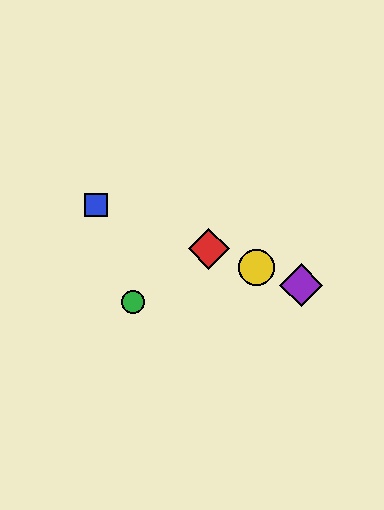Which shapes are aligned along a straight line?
The red diamond, the blue square, the yellow circle, the purple diamond are aligned along a straight line.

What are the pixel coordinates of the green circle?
The green circle is at (133, 302).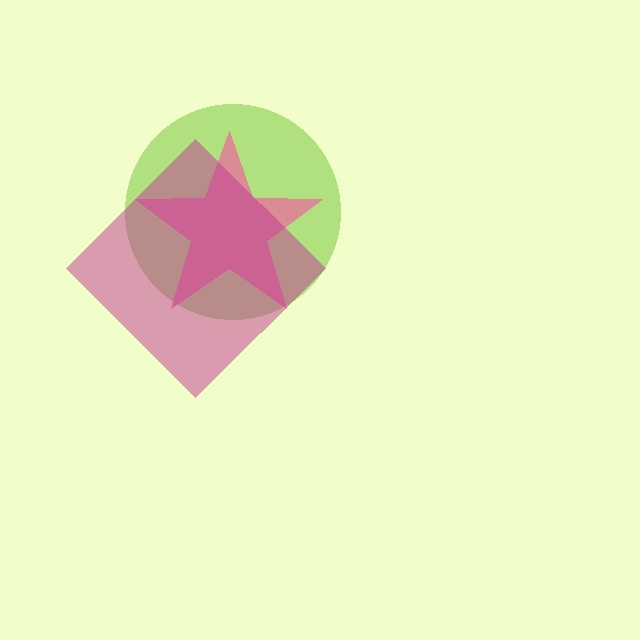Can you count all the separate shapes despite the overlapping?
Yes, there are 3 separate shapes.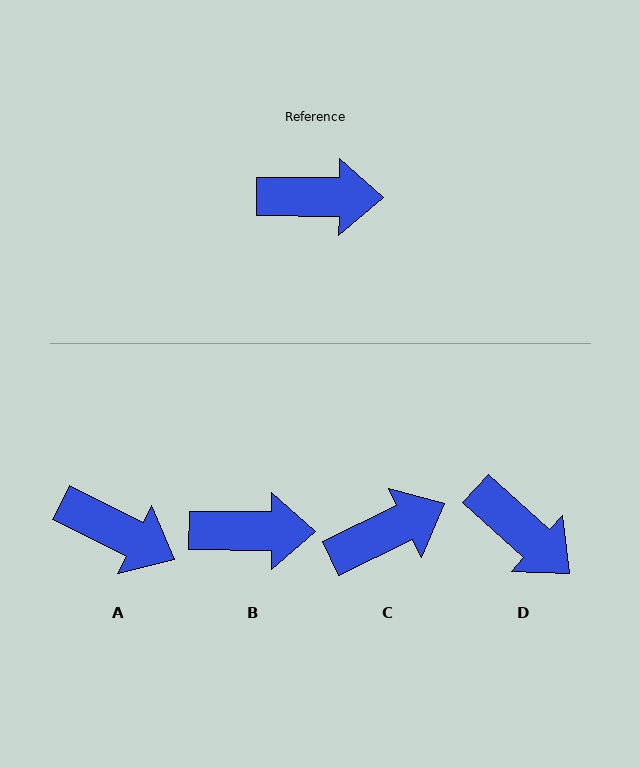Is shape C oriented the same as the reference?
No, it is off by about 26 degrees.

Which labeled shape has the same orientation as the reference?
B.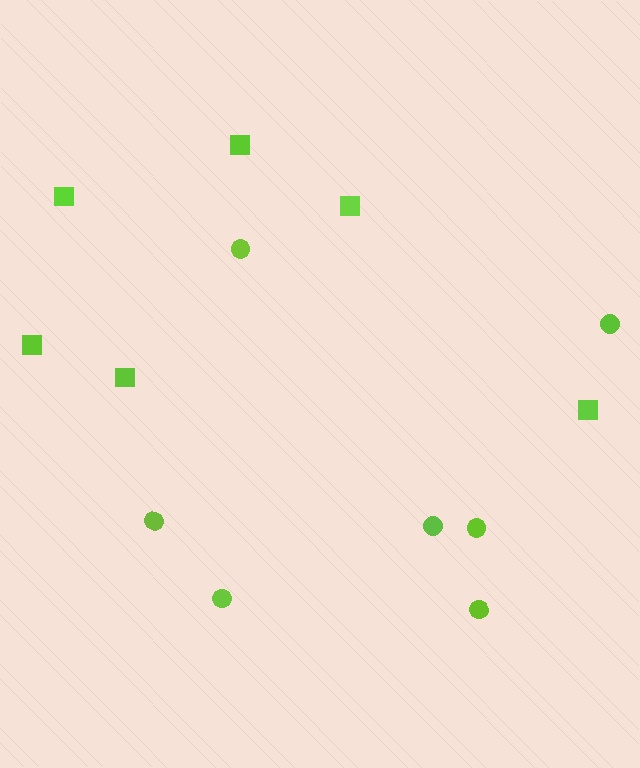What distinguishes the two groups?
There are 2 groups: one group of circles (7) and one group of squares (6).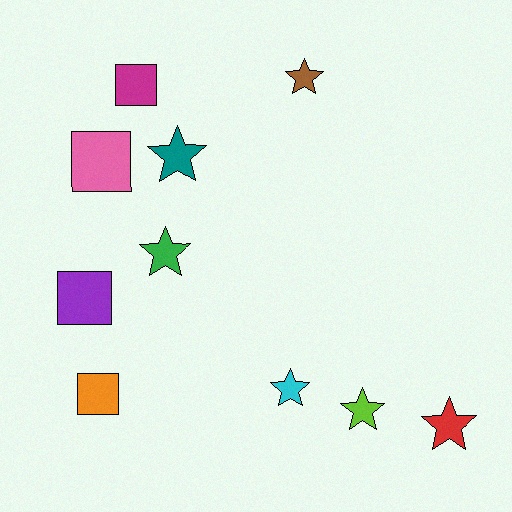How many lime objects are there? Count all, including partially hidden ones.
There is 1 lime object.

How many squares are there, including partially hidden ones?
There are 4 squares.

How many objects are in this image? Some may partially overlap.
There are 10 objects.